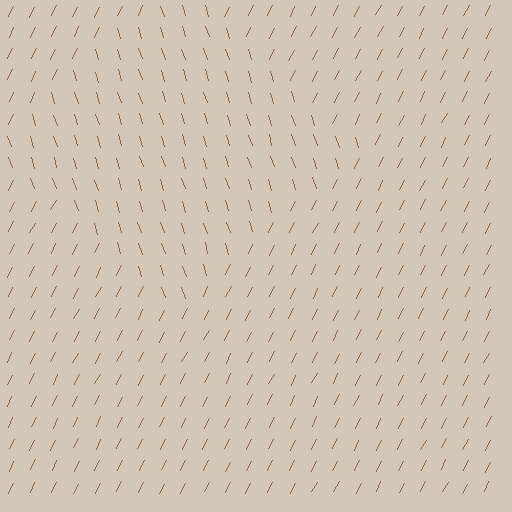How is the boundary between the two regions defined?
The boundary is defined purely by a change in line orientation (approximately 45 degrees difference). All lines are the same color and thickness.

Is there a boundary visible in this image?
Yes, there is a texture boundary formed by a change in line orientation.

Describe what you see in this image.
The image is filled with small brown line segments. A diamond region in the image has lines oriented differently from the surrounding lines, creating a visible texture boundary.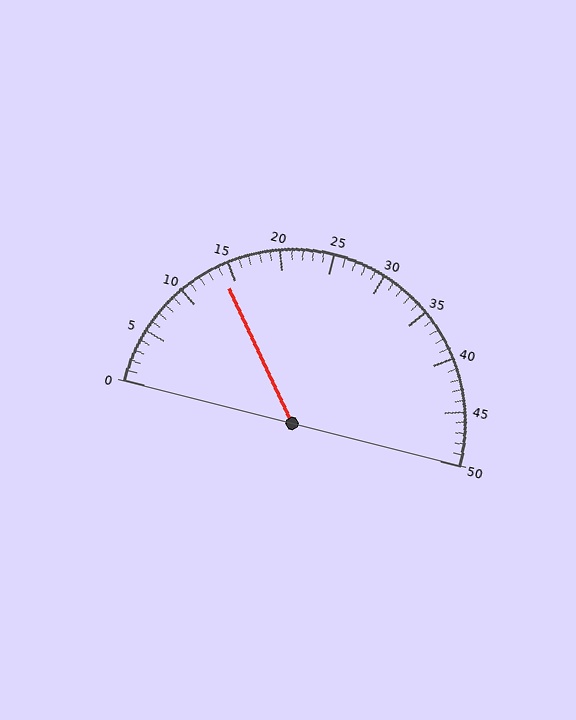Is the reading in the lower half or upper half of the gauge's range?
The reading is in the lower half of the range (0 to 50).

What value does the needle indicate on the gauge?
The needle indicates approximately 14.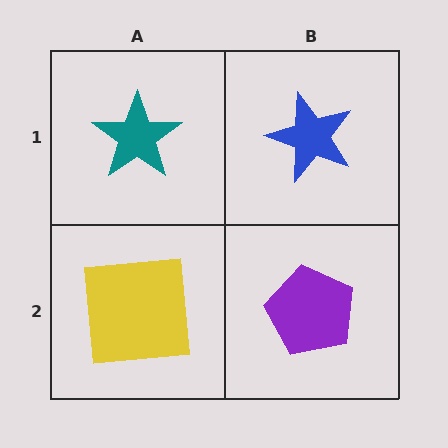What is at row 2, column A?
A yellow square.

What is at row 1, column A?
A teal star.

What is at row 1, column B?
A blue star.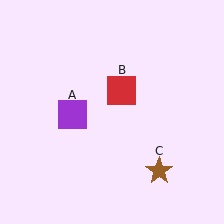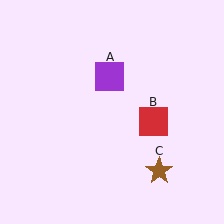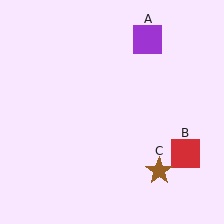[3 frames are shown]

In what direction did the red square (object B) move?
The red square (object B) moved down and to the right.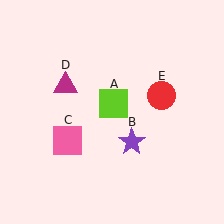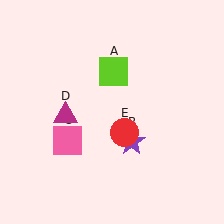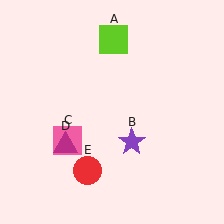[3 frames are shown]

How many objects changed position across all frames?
3 objects changed position: lime square (object A), magenta triangle (object D), red circle (object E).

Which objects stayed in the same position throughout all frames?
Purple star (object B) and pink square (object C) remained stationary.